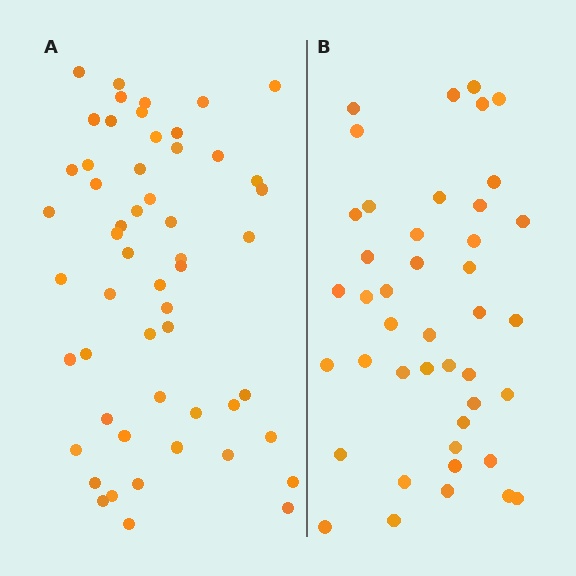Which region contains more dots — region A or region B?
Region A (the left region) has more dots.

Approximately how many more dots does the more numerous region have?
Region A has roughly 12 or so more dots than region B.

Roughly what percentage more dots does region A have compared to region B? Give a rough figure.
About 25% more.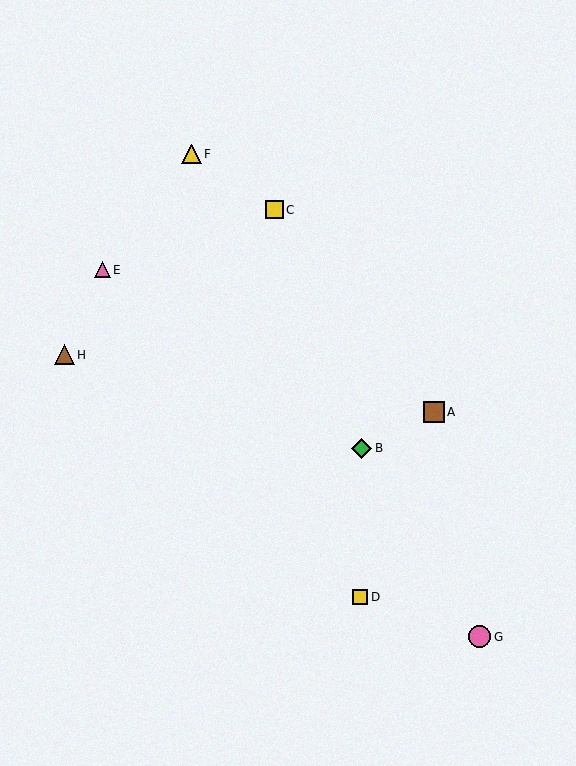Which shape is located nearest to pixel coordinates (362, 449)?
The green diamond (labeled B) at (362, 448) is nearest to that location.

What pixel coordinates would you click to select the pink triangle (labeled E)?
Click at (102, 270) to select the pink triangle E.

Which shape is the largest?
The pink circle (labeled G) is the largest.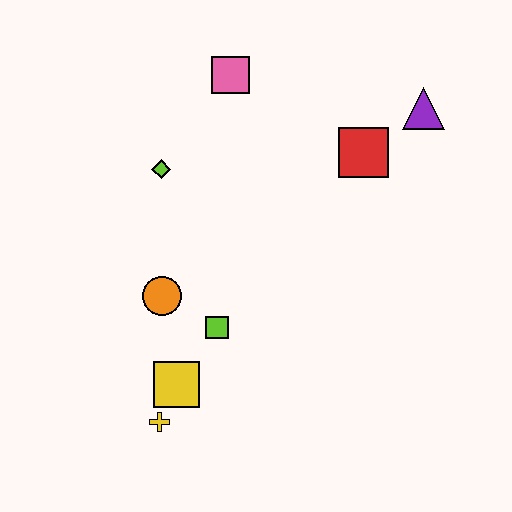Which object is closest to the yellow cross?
The yellow square is closest to the yellow cross.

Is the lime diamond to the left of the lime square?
Yes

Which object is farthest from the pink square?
The yellow cross is farthest from the pink square.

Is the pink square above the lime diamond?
Yes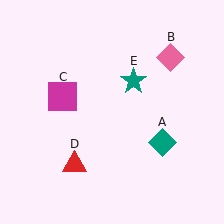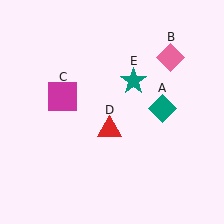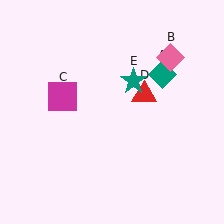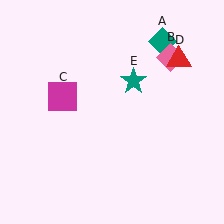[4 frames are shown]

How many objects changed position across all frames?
2 objects changed position: teal diamond (object A), red triangle (object D).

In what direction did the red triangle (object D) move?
The red triangle (object D) moved up and to the right.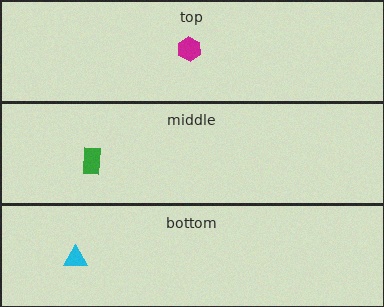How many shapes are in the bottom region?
1.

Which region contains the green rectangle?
The middle region.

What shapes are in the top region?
The magenta hexagon.